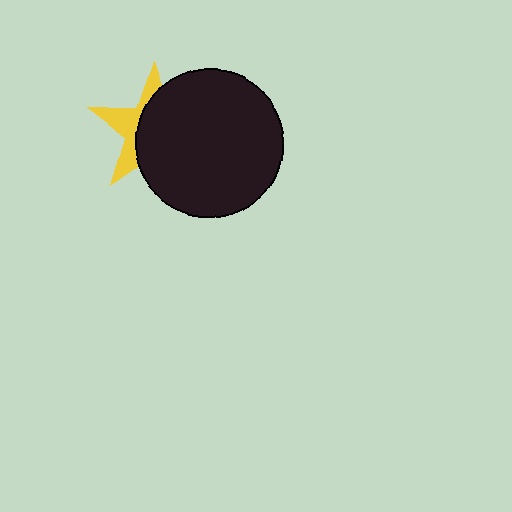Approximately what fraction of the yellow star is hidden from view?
Roughly 63% of the yellow star is hidden behind the black circle.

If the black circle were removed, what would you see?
You would see the complete yellow star.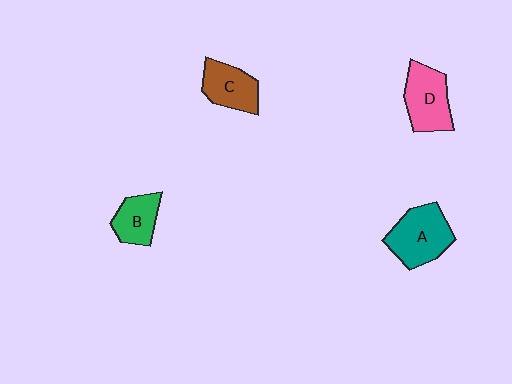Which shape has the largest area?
Shape A (teal).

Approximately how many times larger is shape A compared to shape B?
Approximately 1.6 times.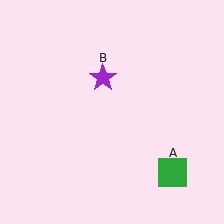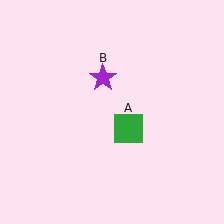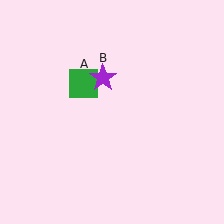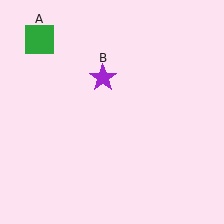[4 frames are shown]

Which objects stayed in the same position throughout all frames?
Purple star (object B) remained stationary.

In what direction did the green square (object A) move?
The green square (object A) moved up and to the left.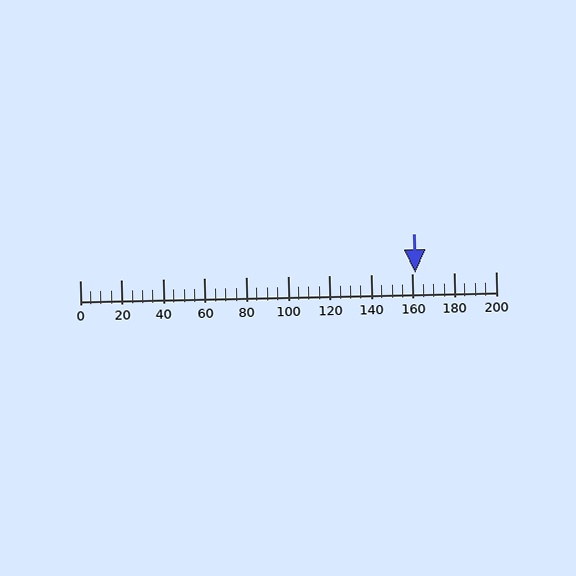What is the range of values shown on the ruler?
The ruler shows values from 0 to 200.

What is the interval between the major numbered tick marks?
The major tick marks are spaced 20 units apart.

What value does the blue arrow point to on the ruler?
The blue arrow points to approximately 161.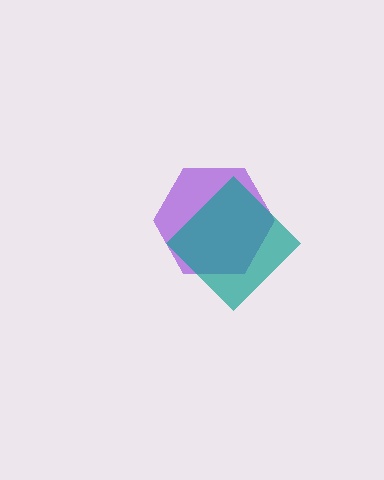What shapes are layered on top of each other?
The layered shapes are: a purple hexagon, a teal diamond.